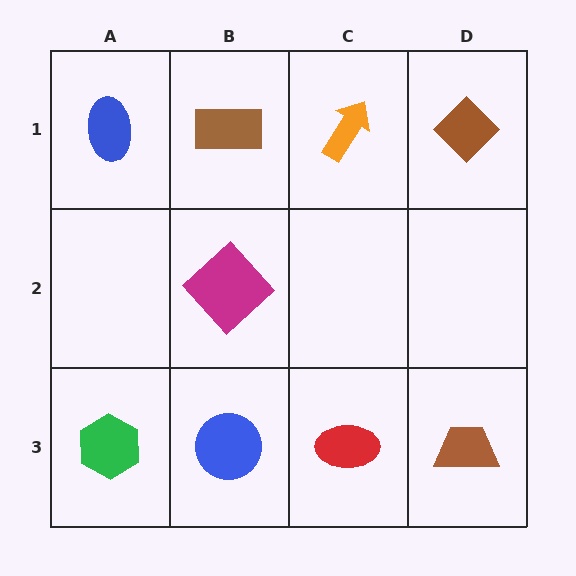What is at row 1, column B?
A brown rectangle.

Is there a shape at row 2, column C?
No, that cell is empty.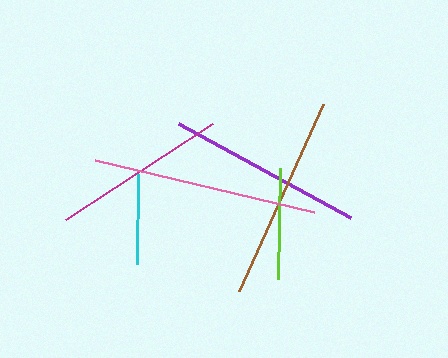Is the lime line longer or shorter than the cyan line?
The lime line is longer than the cyan line.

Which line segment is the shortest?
The cyan line is the shortest at approximately 90 pixels.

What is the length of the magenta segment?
The magenta segment is approximately 176 pixels long.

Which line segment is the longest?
The pink line is the longest at approximately 225 pixels.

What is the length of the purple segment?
The purple segment is approximately 196 pixels long.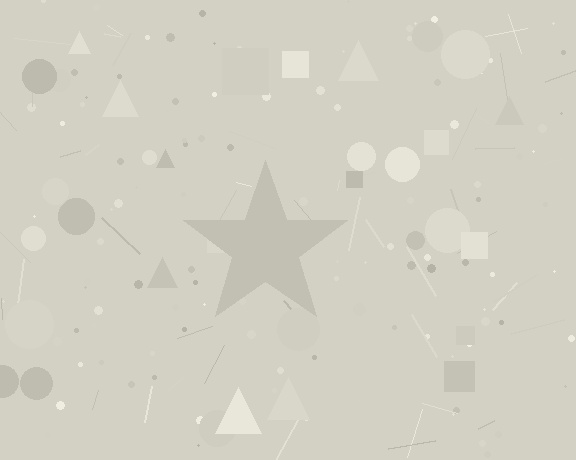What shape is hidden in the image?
A star is hidden in the image.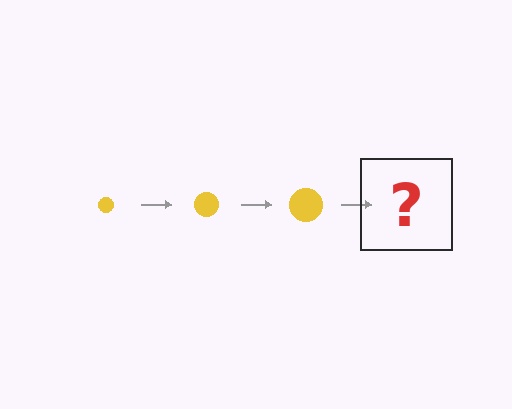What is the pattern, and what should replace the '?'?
The pattern is that the circle gets progressively larger each step. The '?' should be a yellow circle, larger than the previous one.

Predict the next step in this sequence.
The next step is a yellow circle, larger than the previous one.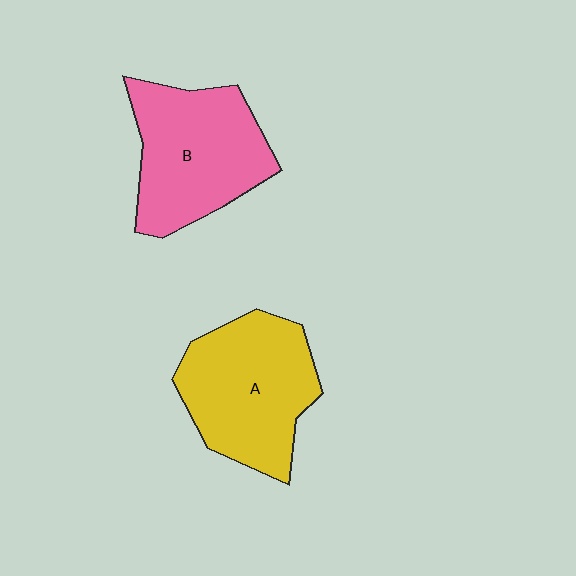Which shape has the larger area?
Shape A (yellow).